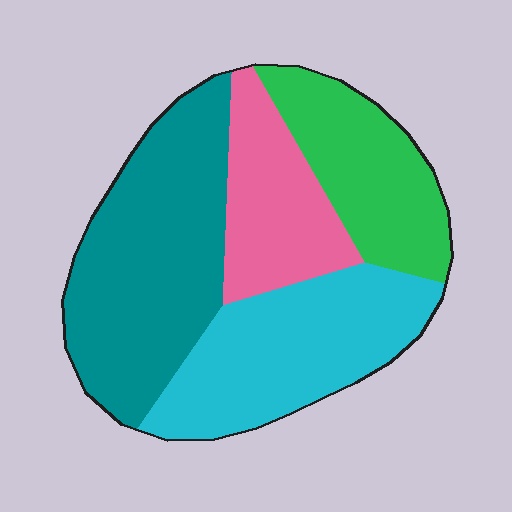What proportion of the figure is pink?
Pink takes up less than a quarter of the figure.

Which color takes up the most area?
Teal, at roughly 35%.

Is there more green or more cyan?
Cyan.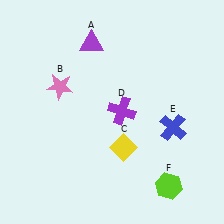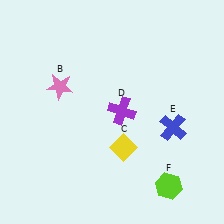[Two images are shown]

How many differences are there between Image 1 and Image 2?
There is 1 difference between the two images.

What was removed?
The purple triangle (A) was removed in Image 2.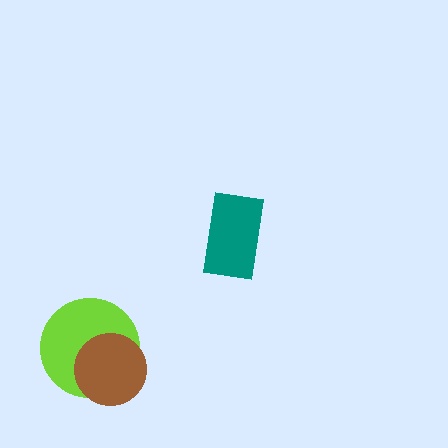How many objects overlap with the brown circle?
1 object overlaps with the brown circle.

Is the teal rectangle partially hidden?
No, no other shape covers it.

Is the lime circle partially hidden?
Yes, it is partially covered by another shape.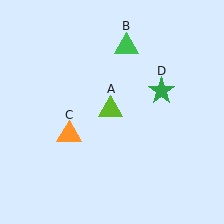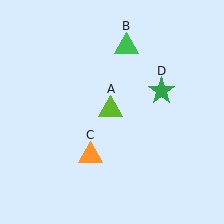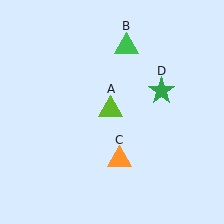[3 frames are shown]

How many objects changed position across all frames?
1 object changed position: orange triangle (object C).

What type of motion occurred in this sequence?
The orange triangle (object C) rotated counterclockwise around the center of the scene.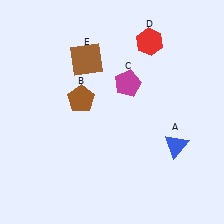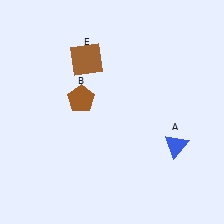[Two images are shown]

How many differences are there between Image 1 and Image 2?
There are 2 differences between the two images.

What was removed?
The red hexagon (D), the magenta pentagon (C) were removed in Image 2.